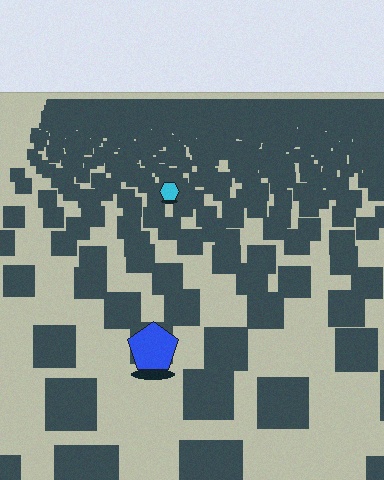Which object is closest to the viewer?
The blue pentagon is closest. The texture marks near it are larger and more spread out.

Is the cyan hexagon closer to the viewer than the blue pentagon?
No. The blue pentagon is closer — you can tell from the texture gradient: the ground texture is coarser near it.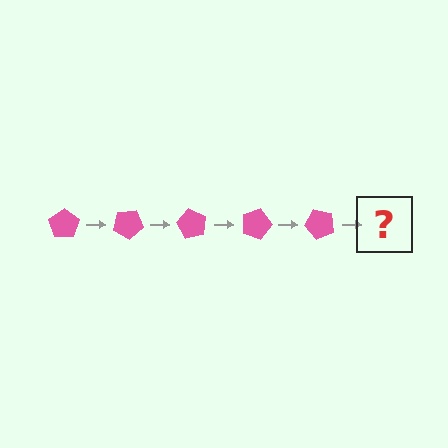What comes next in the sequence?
The next element should be a pink pentagon rotated 150 degrees.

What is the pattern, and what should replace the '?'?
The pattern is that the pentagon rotates 30 degrees each step. The '?' should be a pink pentagon rotated 150 degrees.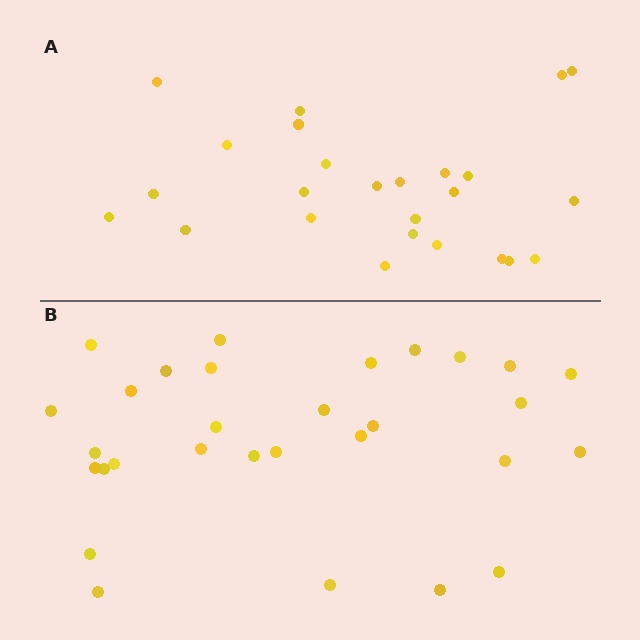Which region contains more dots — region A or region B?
Region B (the bottom region) has more dots.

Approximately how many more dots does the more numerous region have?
Region B has about 5 more dots than region A.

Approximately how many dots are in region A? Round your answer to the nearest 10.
About 20 dots. (The exact count is 25, which rounds to 20.)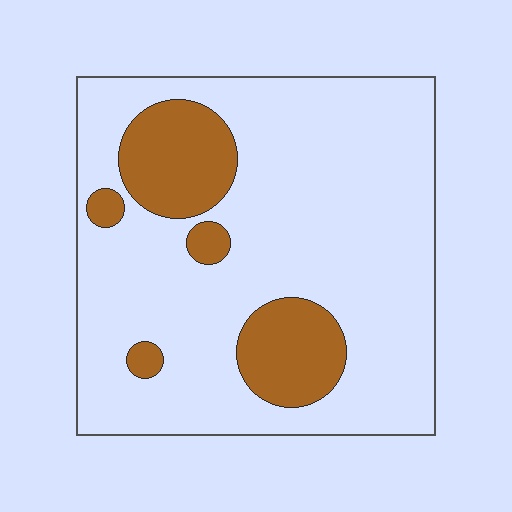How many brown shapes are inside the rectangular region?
5.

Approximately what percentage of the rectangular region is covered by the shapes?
Approximately 20%.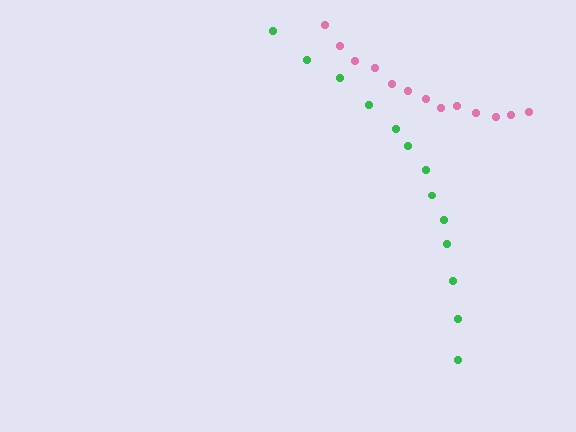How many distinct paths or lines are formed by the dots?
There are 2 distinct paths.